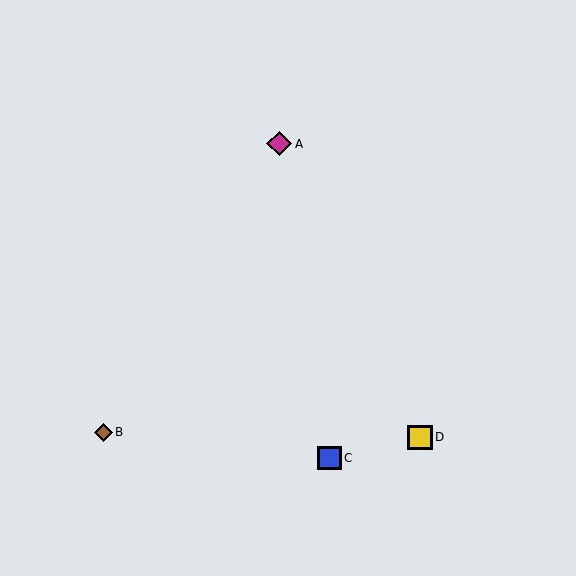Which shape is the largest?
The magenta diamond (labeled A) is the largest.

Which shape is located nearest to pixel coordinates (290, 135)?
The magenta diamond (labeled A) at (279, 144) is nearest to that location.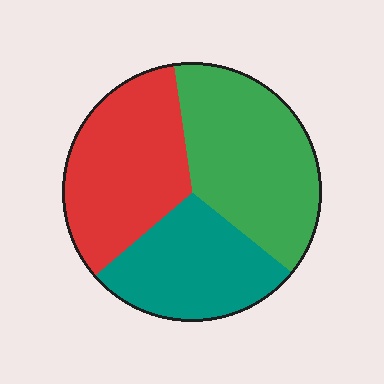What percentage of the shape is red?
Red takes up between a quarter and a half of the shape.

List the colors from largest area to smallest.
From largest to smallest: green, red, teal.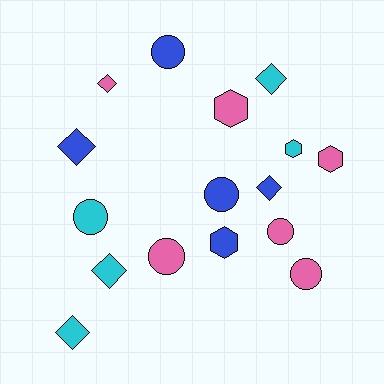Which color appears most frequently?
Pink, with 6 objects.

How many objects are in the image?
There are 16 objects.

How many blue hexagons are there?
There is 1 blue hexagon.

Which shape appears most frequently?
Circle, with 6 objects.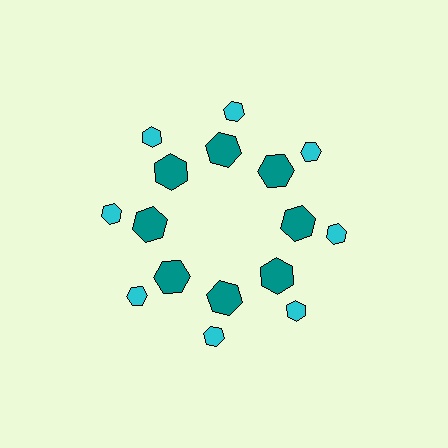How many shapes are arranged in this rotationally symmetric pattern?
There are 16 shapes, arranged in 8 groups of 2.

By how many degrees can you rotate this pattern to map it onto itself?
The pattern maps onto itself every 45 degrees of rotation.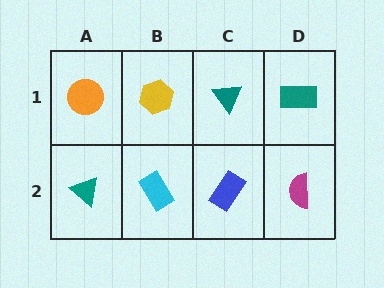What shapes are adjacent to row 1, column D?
A magenta semicircle (row 2, column D), a teal triangle (row 1, column C).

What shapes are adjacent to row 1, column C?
A blue rectangle (row 2, column C), a yellow hexagon (row 1, column B), a teal rectangle (row 1, column D).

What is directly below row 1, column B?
A cyan rectangle.